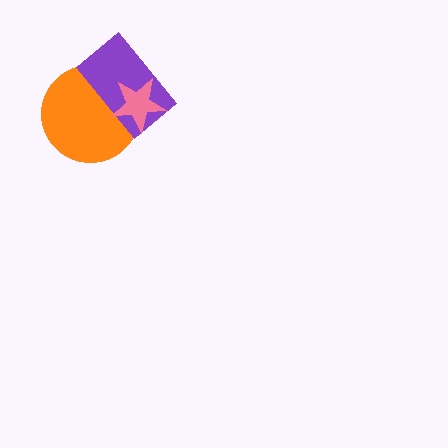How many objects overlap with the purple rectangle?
2 objects overlap with the purple rectangle.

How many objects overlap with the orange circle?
2 objects overlap with the orange circle.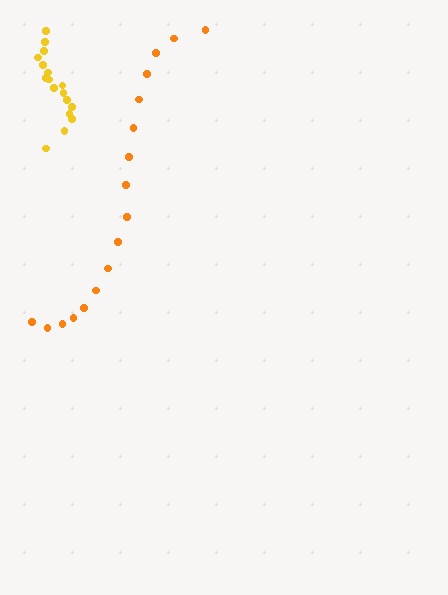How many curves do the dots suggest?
There are 2 distinct paths.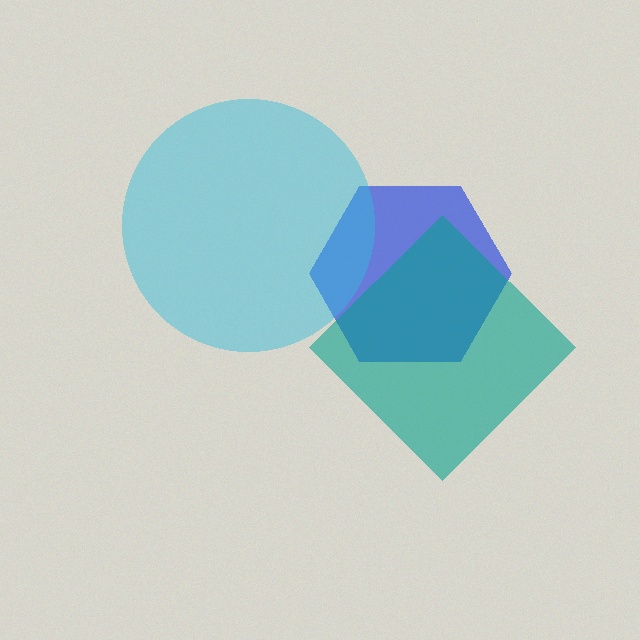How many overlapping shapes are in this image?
There are 3 overlapping shapes in the image.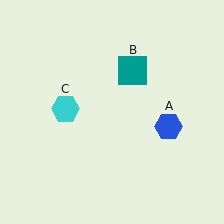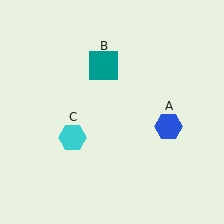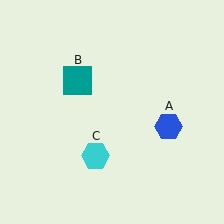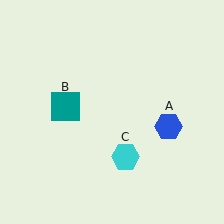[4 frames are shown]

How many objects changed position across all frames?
2 objects changed position: teal square (object B), cyan hexagon (object C).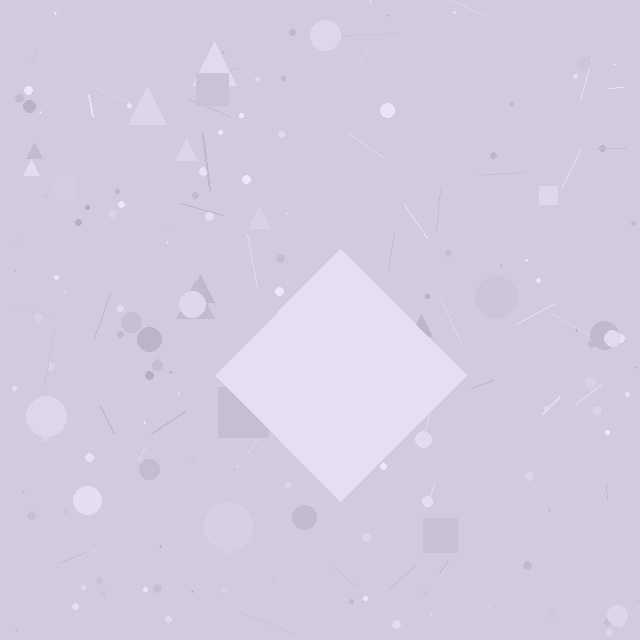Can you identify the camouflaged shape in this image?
The camouflaged shape is a diamond.